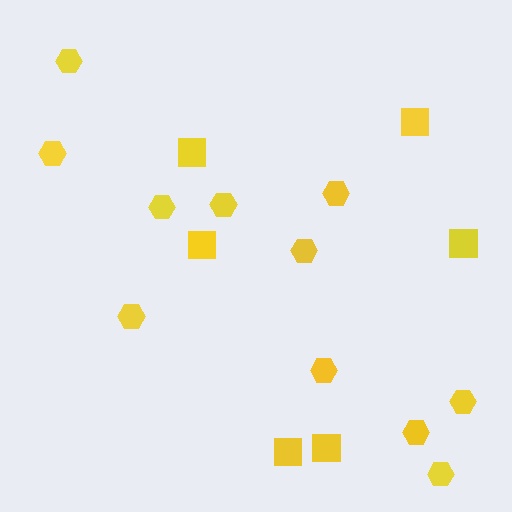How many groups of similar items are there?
There are 2 groups: one group of hexagons (11) and one group of squares (6).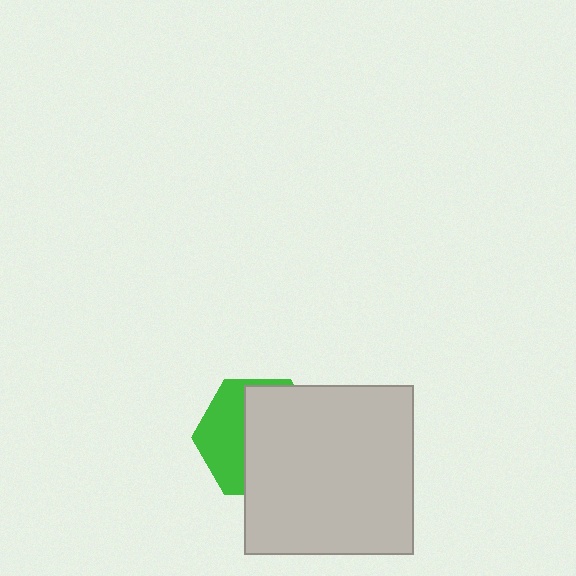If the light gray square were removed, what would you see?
You would see the complete green hexagon.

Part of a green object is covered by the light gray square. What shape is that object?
It is a hexagon.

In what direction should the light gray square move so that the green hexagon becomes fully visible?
The light gray square should move right. That is the shortest direction to clear the overlap and leave the green hexagon fully visible.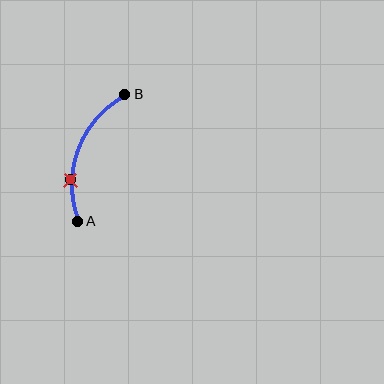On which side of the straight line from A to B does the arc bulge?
The arc bulges to the left of the straight line connecting A and B.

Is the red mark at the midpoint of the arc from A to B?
No. The red mark lies on the arc but is closer to endpoint A. The arc midpoint would be at the point on the curve equidistant along the arc from both A and B.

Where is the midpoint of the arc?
The arc midpoint is the point on the curve farthest from the straight line joining A and B. It sits to the left of that line.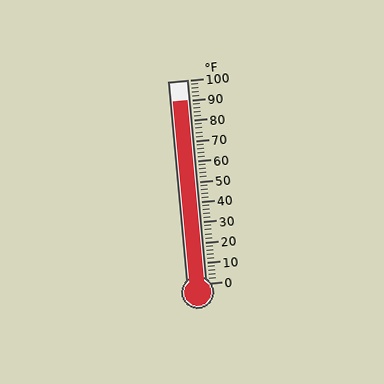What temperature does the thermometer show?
The thermometer shows approximately 90°F.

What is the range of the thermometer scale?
The thermometer scale ranges from 0°F to 100°F.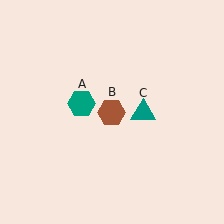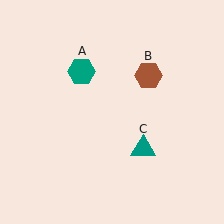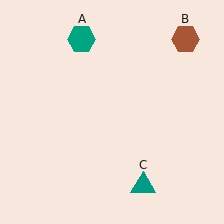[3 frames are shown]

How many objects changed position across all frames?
3 objects changed position: teal hexagon (object A), brown hexagon (object B), teal triangle (object C).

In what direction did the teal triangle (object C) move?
The teal triangle (object C) moved down.